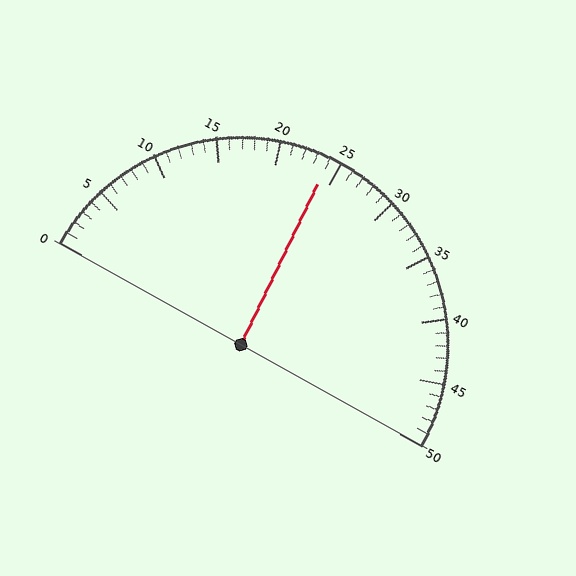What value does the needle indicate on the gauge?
The needle indicates approximately 24.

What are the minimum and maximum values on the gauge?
The gauge ranges from 0 to 50.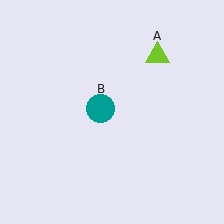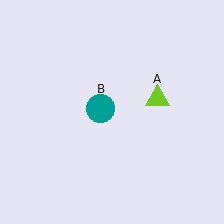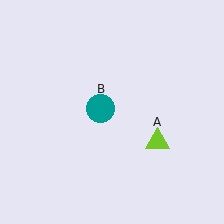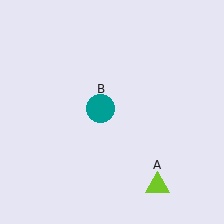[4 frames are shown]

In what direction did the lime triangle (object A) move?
The lime triangle (object A) moved down.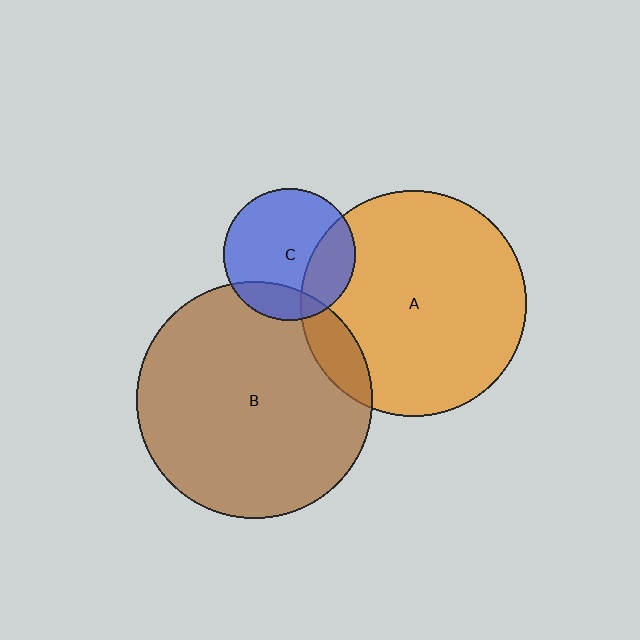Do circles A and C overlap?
Yes.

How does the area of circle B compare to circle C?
Approximately 3.2 times.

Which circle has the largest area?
Circle B (brown).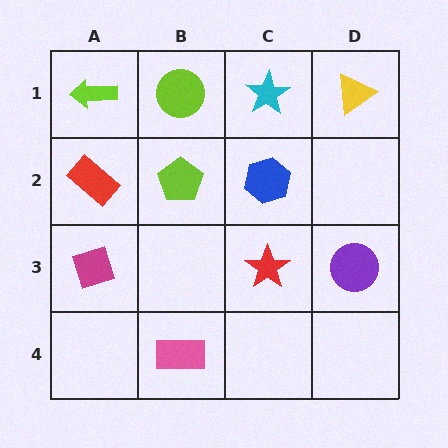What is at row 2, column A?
A red rectangle.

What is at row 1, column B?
A lime circle.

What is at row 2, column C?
A blue hexagon.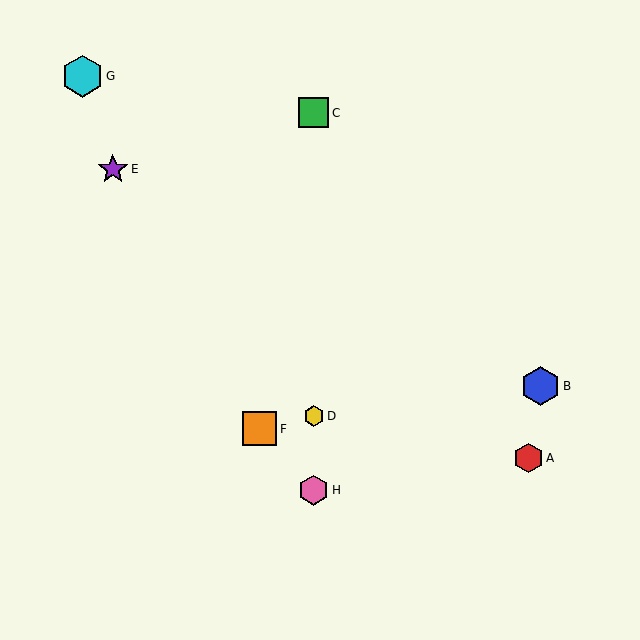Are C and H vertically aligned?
Yes, both are at x≈314.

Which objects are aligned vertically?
Objects C, D, H are aligned vertically.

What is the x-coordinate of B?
Object B is at x≈541.